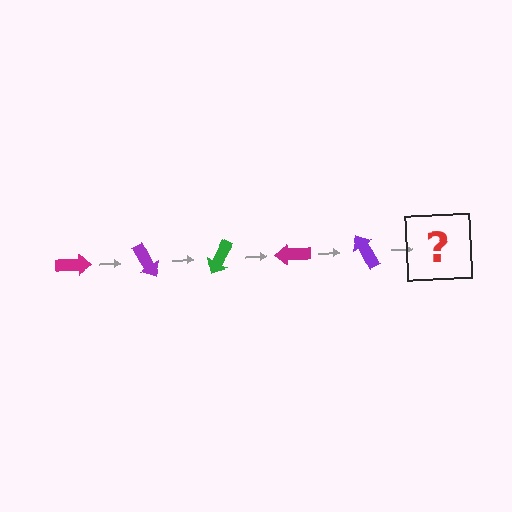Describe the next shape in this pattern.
It should be a green arrow, rotated 300 degrees from the start.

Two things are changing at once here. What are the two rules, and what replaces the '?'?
The two rules are that it rotates 60 degrees each step and the color cycles through magenta, purple, and green. The '?' should be a green arrow, rotated 300 degrees from the start.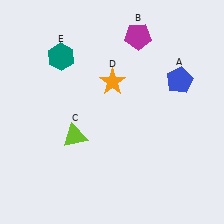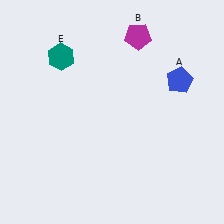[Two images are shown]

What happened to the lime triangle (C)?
The lime triangle (C) was removed in Image 2. It was in the bottom-left area of Image 1.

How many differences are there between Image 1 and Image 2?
There are 2 differences between the two images.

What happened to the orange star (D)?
The orange star (D) was removed in Image 2. It was in the top-right area of Image 1.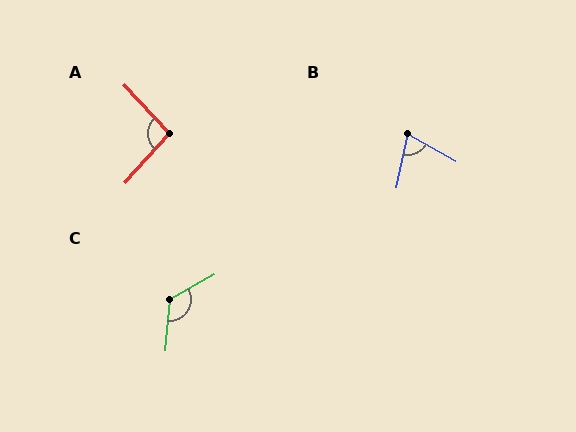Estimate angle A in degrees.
Approximately 95 degrees.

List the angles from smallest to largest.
B (73°), A (95°), C (124°).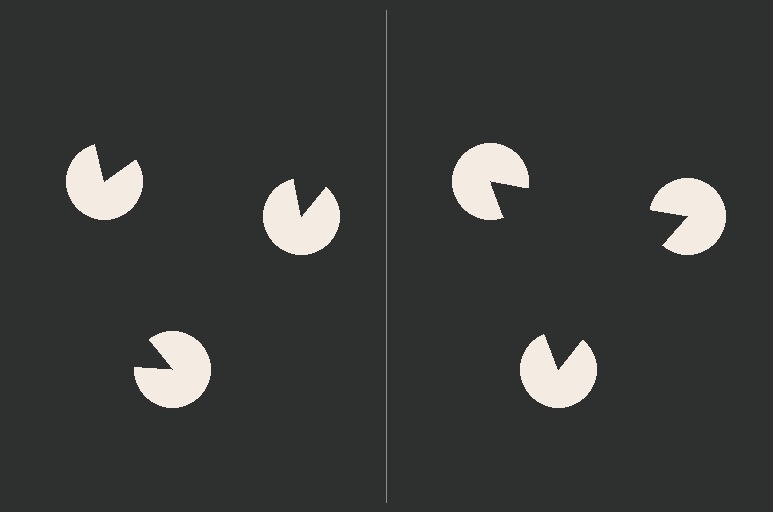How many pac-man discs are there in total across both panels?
6 — 3 on each side.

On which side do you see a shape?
An illusory triangle appears on the right side. On the left side the wedge cuts are rotated, so no coherent shape forms.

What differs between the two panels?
The pac-man discs are positioned identically on both sides; only the wedge orientations differ. On the right they align to a triangle; on the left they are misaligned.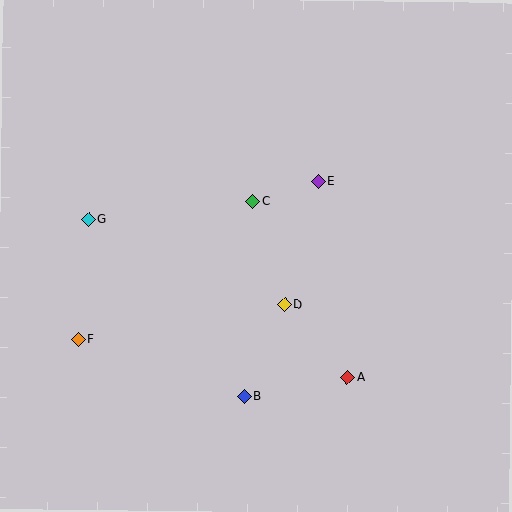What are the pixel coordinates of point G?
Point G is at (89, 219).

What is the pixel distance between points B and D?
The distance between B and D is 100 pixels.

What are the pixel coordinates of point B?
Point B is at (245, 396).